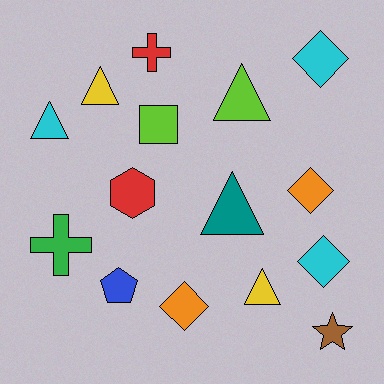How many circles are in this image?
There are no circles.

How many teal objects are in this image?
There is 1 teal object.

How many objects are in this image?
There are 15 objects.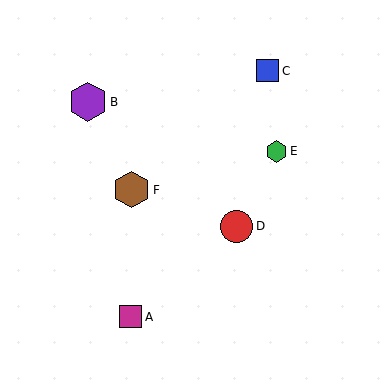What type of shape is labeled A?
Shape A is a magenta square.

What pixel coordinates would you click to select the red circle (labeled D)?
Click at (237, 226) to select the red circle D.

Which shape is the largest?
The purple hexagon (labeled B) is the largest.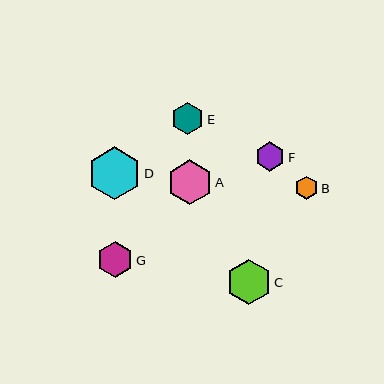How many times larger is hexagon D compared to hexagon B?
Hexagon D is approximately 2.2 times the size of hexagon B.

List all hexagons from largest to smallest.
From largest to smallest: D, C, A, G, E, F, B.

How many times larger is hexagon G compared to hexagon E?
Hexagon G is approximately 1.1 times the size of hexagon E.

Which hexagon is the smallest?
Hexagon B is the smallest with a size of approximately 24 pixels.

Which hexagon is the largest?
Hexagon D is the largest with a size of approximately 53 pixels.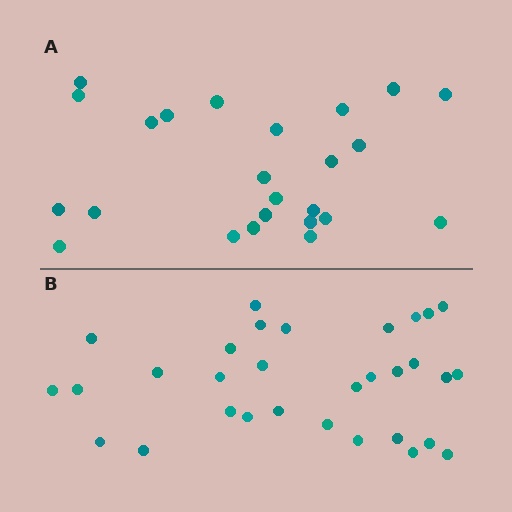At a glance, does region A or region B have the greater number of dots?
Region B (the bottom region) has more dots.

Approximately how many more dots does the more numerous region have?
Region B has roughly 8 or so more dots than region A.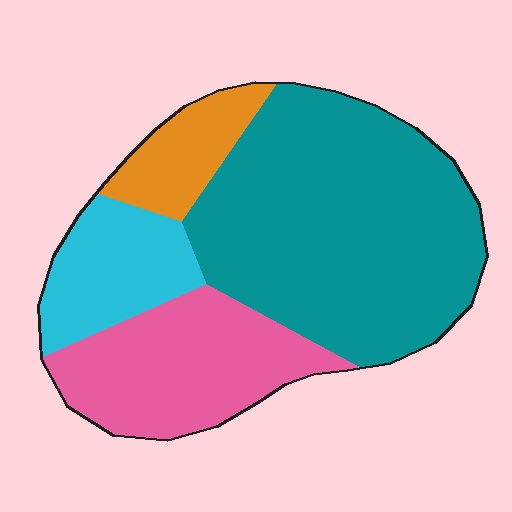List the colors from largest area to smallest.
From largest to smallest: teal, pink, cyan, orange.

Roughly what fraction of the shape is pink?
Pink covers roughly 25% of the shape.